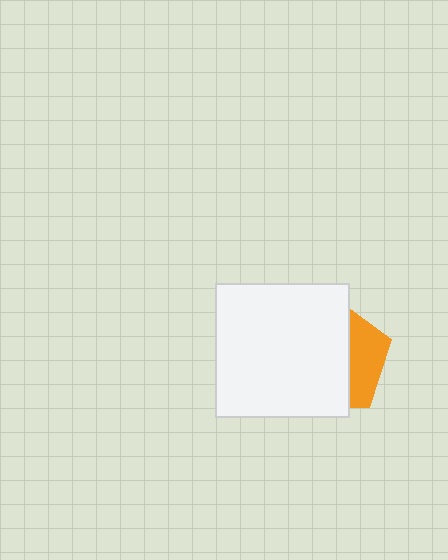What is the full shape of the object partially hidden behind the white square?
The partially hidden object is an orange pentagon.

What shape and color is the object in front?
The object in front is a white square.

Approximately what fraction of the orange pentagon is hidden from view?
Roughly 68% of the orange pentagon is hidden behind the white square.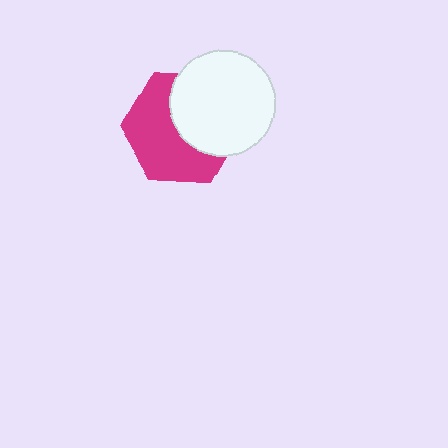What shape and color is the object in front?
The object in front is a white circle.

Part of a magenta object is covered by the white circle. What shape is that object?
It is a hexagon.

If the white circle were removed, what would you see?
You would see the complete magenta hexagon.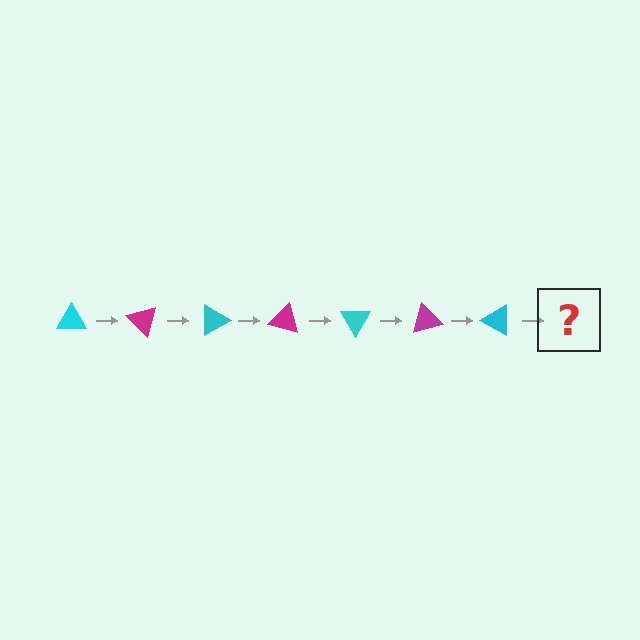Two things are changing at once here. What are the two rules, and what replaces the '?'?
The two rules are that it rotates 45 degrees each step and the color cycles through cyan and magenta. The '?' should be a magenta triangle, rotated 315 degrees from the start.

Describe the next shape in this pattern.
It should be a magenta triangle, rotated 315 degrees from the start.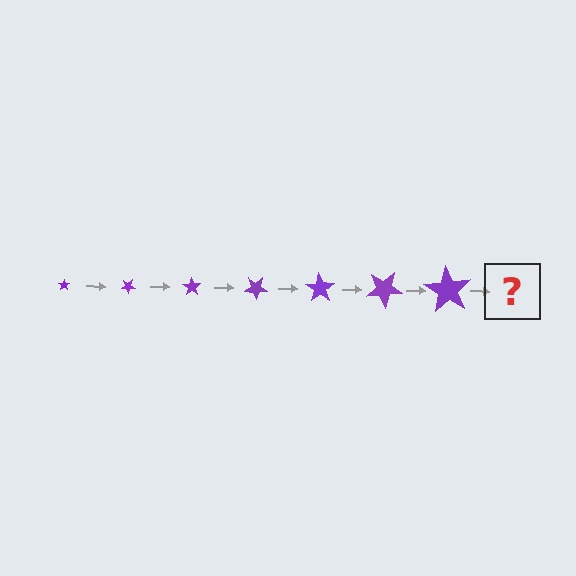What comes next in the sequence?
The next element should be a star, larger than the previous one and rotated 245 degrees from the start.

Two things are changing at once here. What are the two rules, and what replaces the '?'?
The two rules are that the star grows larger each step and it rotates 35 degrees each step. The '?' should be a star, larger than the previous one and rotated 245 degrees from the start.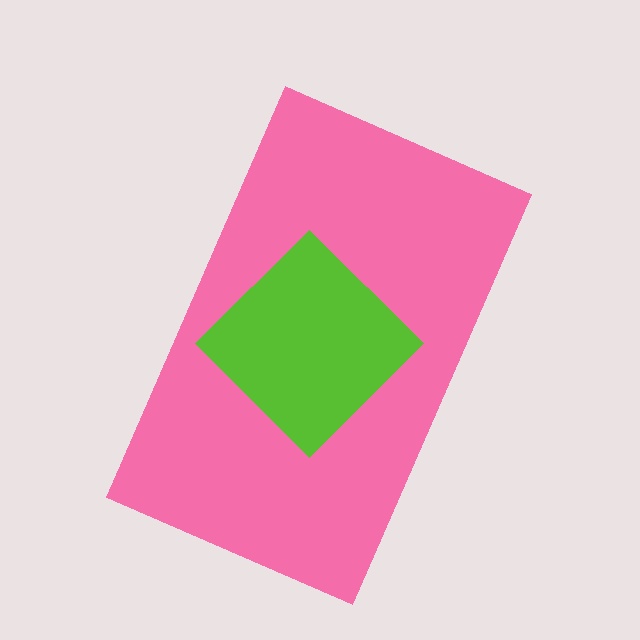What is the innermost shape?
The lime diamond.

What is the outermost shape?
The pink rectangle.